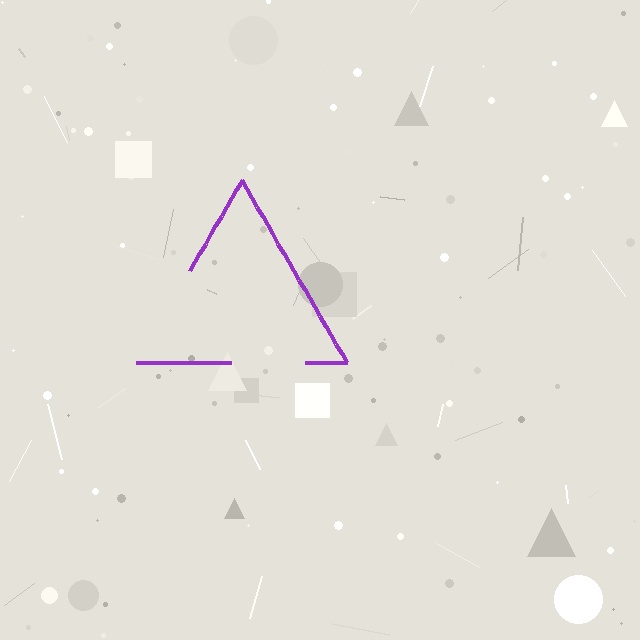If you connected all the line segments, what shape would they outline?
They would outline a triangle.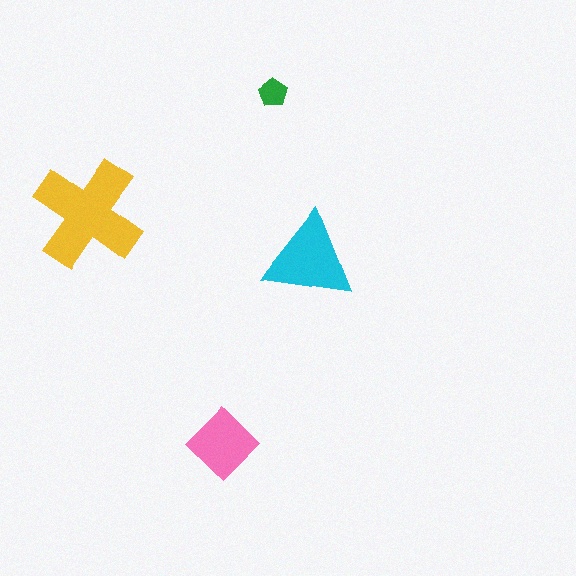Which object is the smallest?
The green pentagon.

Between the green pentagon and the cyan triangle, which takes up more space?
The cyan triangle.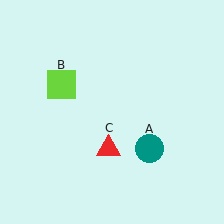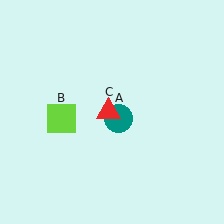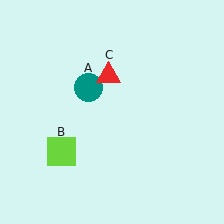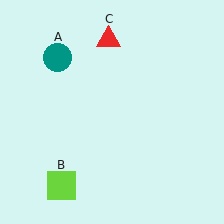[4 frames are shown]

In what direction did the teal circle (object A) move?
The teal circle (object A) moved up and to the left.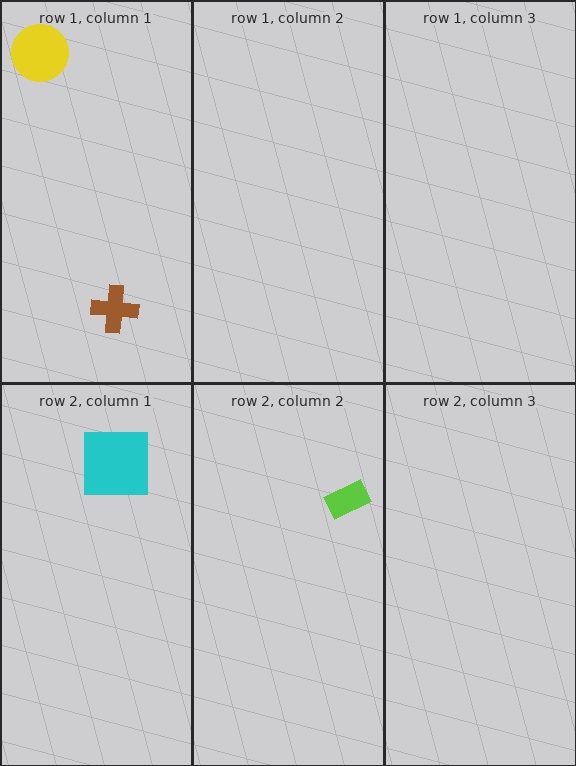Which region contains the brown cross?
The row 1, column 1 region.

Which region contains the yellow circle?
The row 1, column 1 region.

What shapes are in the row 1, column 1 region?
The brown cross, the yellow circle.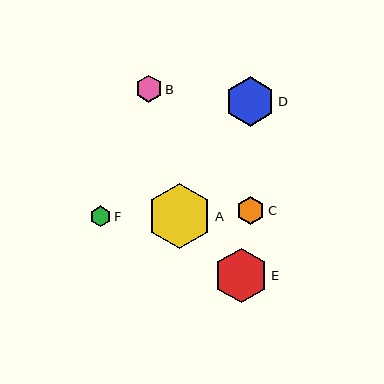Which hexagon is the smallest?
Hexagon F is the smallest with a size of approximately 20 pixels.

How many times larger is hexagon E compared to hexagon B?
Hexagon E is approximately 2.0 times the size of hexagon B.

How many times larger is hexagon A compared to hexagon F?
Hexagon A is approximately 3.2 times the size of hexagon F.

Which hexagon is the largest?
Hexagon A is the largest with a size of approximately 65 pixels.